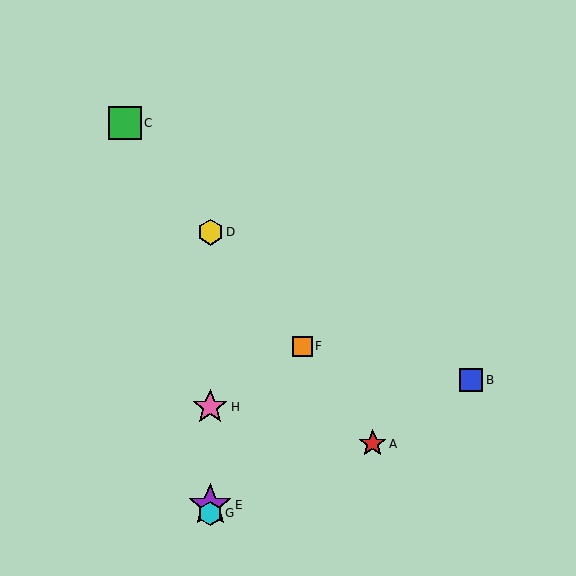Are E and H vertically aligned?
Yes, both are at x≈210.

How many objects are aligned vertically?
4 objects (D, E, G, H) are aligned vertically.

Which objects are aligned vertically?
Objects D, E, G, H are aligned vertically.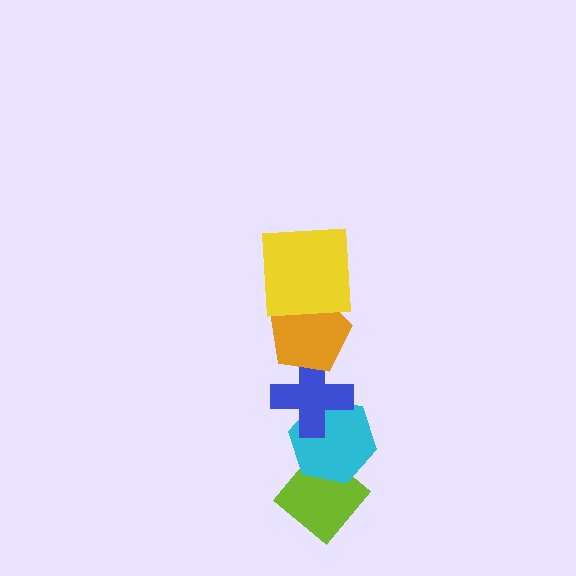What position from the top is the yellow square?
The yellow square is 1st from the top.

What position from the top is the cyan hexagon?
The cyan hexagon is 4th from the top.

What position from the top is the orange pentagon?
The orange pentagon is 2nd from the top.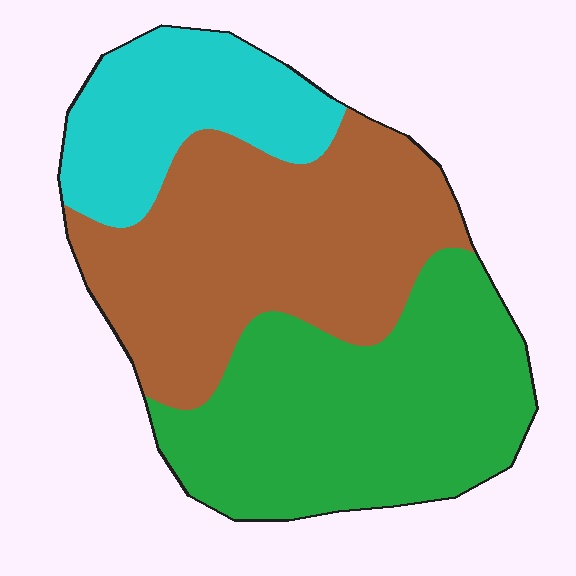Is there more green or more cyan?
Green.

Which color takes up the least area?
Cyan, at roughly 20%.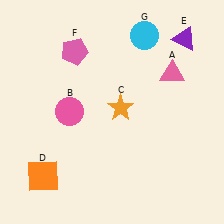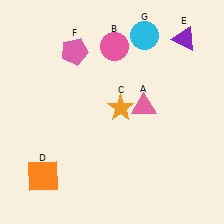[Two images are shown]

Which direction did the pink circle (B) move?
The pink circle (B) moved up.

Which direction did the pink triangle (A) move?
The pink triangle (A) moved down.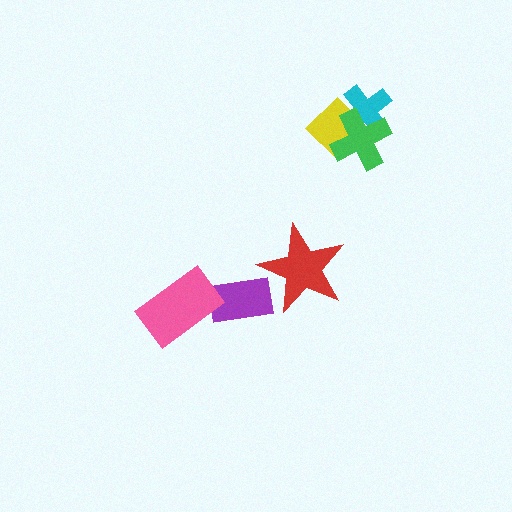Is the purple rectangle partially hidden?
Yes, it is partially covered by another shape.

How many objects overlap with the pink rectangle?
1 object overlaps with the pink rectangle.